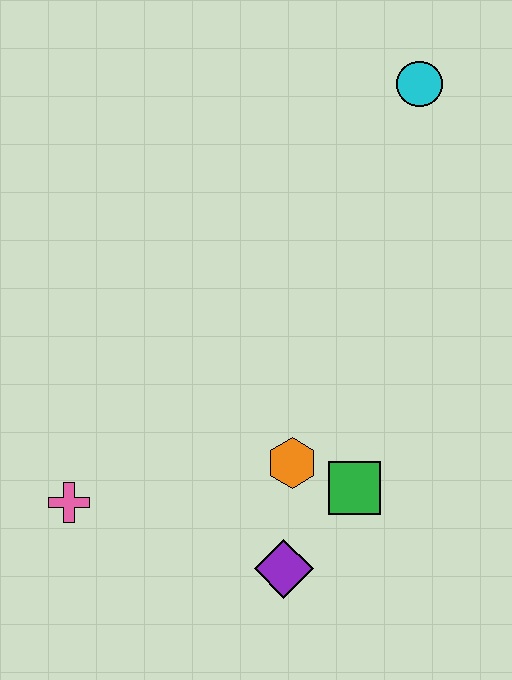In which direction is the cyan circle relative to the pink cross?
The cyan circle is above the pink cross.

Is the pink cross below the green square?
Yes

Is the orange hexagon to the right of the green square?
No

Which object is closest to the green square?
The orange hexagon is closest to the green square.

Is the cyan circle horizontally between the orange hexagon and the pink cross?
No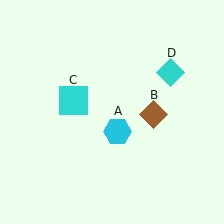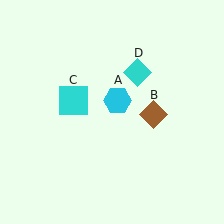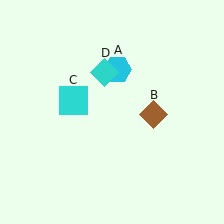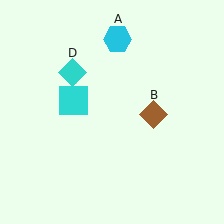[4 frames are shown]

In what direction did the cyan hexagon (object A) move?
The cyan hexagon (object A) moved up.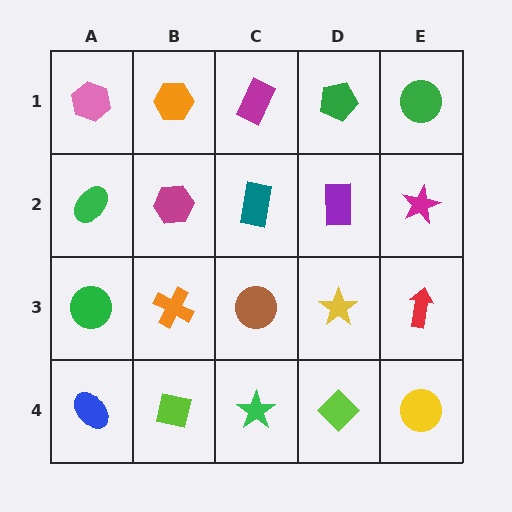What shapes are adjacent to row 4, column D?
A yellow star (row 3, column D), a green star (row 4, column C), a yellow circle (row 4, column E).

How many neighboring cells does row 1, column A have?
2.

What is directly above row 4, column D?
A yellow star.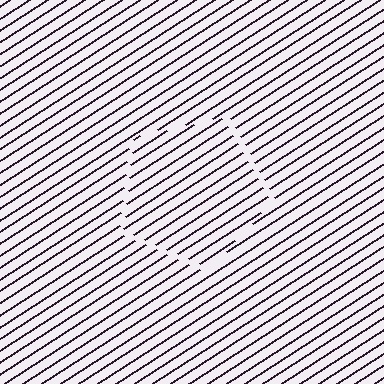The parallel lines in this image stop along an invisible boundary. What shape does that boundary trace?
An illusory pentagon. The interior of the shape contains the same grating, shifted by half a period — the contour is defined by the phase discontinuity where line-ends from the inner and outer gratings abut.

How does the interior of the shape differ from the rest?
The interior of the shape contains the same grating, shifted by half a period — the contour is defined by the phase discontinuity where line-ends from the inner and outer gratings abut.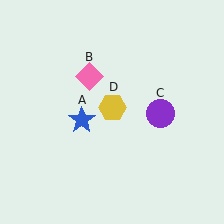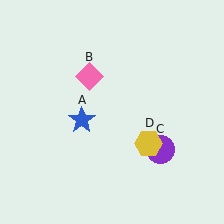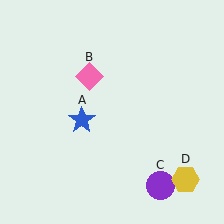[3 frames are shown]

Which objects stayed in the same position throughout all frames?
Blue star (object A) and pink diamond (object B) remained stationary.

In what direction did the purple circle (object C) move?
The purple circle (object C) moved down.